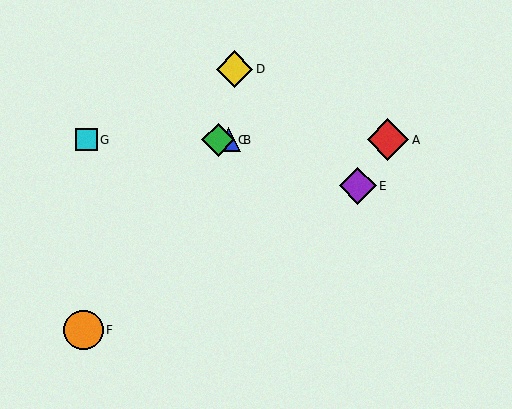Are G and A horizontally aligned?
Yes, both are at y≈140.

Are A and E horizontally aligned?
No, A is at y≈140 and E is at y≈186.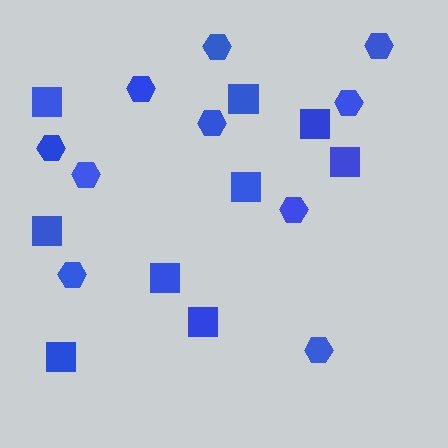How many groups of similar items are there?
There are 2 groups: one group of hexagons (10) and one group of squares (9).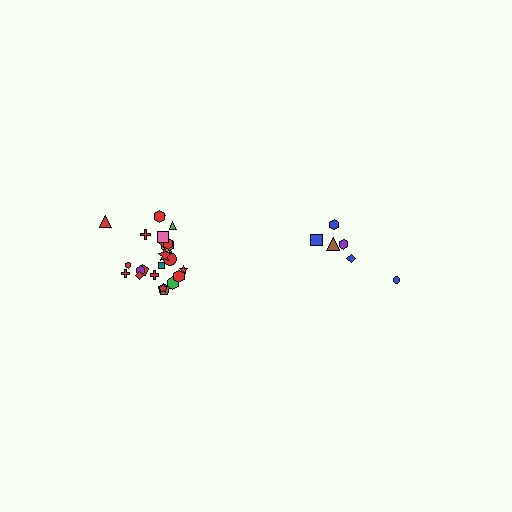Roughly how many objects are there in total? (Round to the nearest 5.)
Roughly 30 objects in total.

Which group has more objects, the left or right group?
The left group.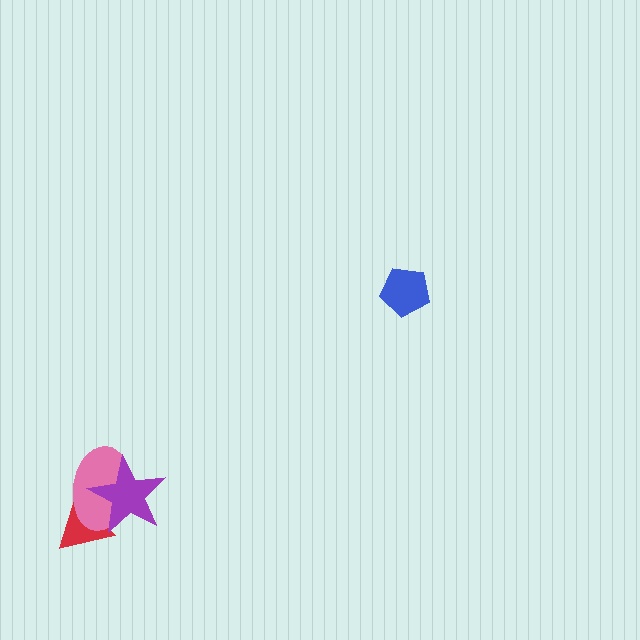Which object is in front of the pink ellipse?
The purple star is in front of the pink ellipse.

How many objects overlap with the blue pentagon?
0 objects overlap with the blue pentagon.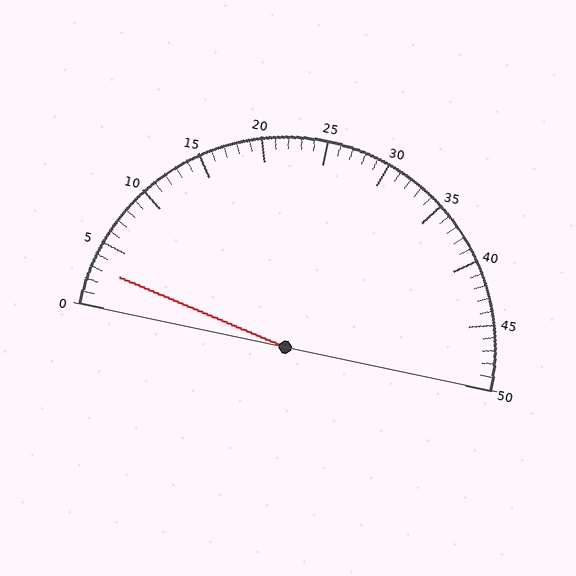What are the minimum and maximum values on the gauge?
The gauge ranges from 0 to 50.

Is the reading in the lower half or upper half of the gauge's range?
The reading is in the lower half of the range (0 to 50).